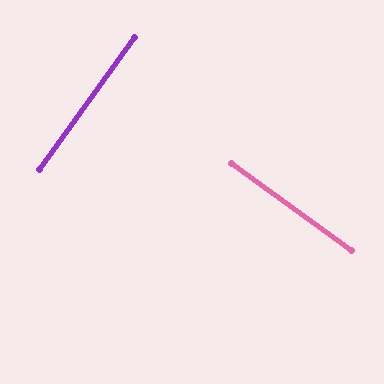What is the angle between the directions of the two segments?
Approximately 90 degrees.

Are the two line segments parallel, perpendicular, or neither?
Perpendicular — they meet at approximately 90°.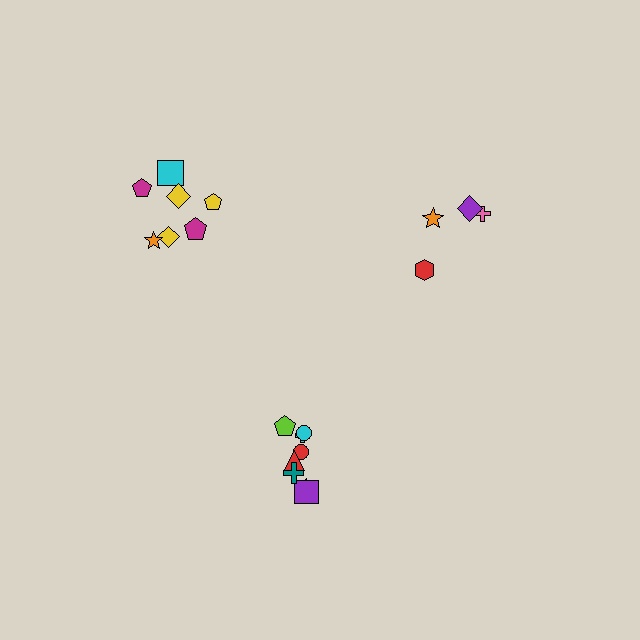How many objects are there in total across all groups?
There are 19 objects.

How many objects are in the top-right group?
There are 4 objects.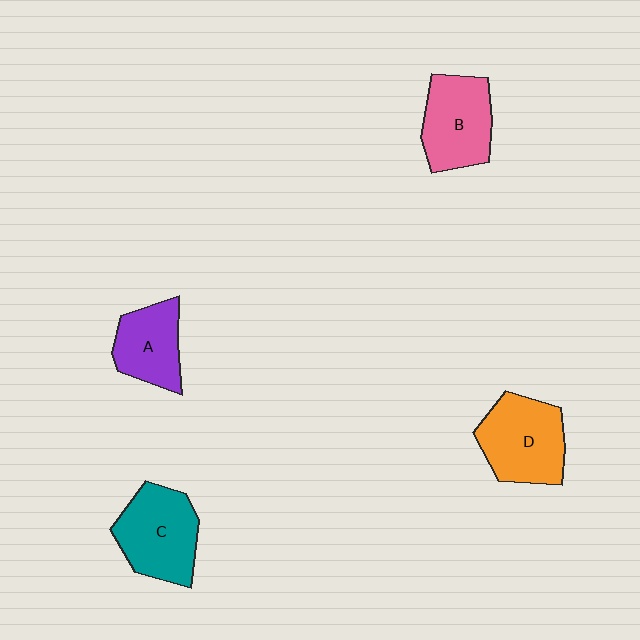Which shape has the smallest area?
Shape A (purple).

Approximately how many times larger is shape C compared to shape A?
Approximately 1.3 times.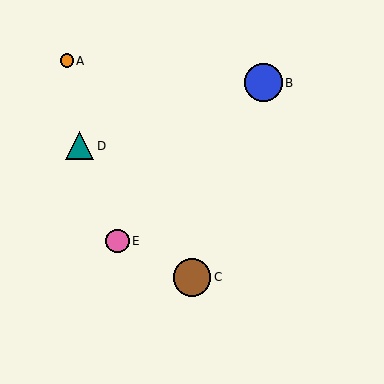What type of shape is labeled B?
Shape B is a blue circle.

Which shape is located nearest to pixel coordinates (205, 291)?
The brown circle (labeled C) at (192, 277) is nearest to that location.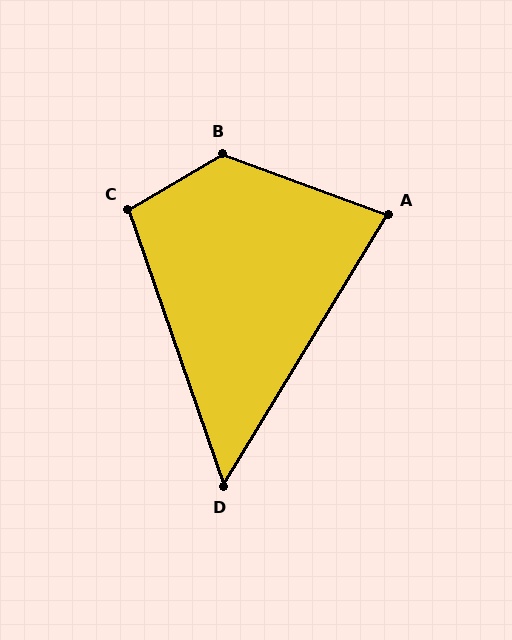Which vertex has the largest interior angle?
B, at approximately 130 degrees.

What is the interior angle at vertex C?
Approximately 101 degrees (obtuse).